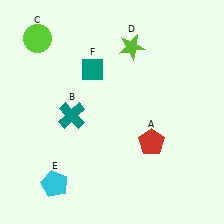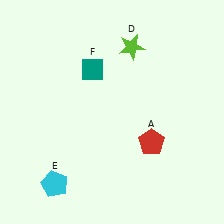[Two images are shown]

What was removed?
The lime circle (C), the teal cross (B) were removed in Image 2.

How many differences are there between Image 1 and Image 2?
There are 2 differences between the two images.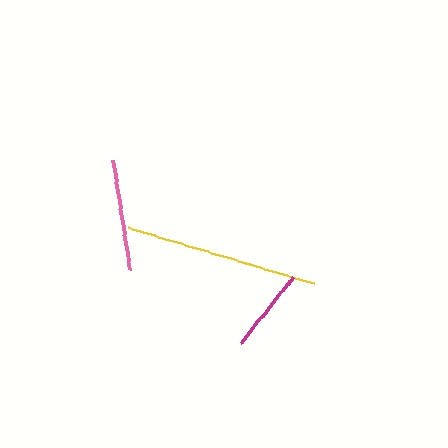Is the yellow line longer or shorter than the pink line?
The yellow line is longer than the pink line.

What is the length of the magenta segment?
The magenta segment is approximately 84 pixels long.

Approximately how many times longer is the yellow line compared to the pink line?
The yellow line is approximately 1.7 times the length of the pink line.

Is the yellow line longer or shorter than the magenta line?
The yellow line is longer than the magenta line.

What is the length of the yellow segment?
The yellow segment is approximately 194 pixels long.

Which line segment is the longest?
The yellow line is the longest at approximately 194 pixels.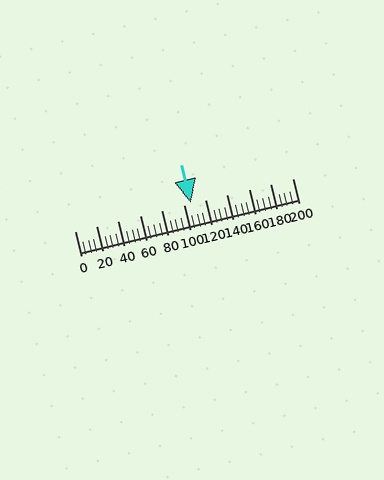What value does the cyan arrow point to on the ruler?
The cyan arrow points to approximately 106.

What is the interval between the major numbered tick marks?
The major tick marks are spaced 20 units apart.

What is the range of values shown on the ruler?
The ruler shows values from 0 to 200.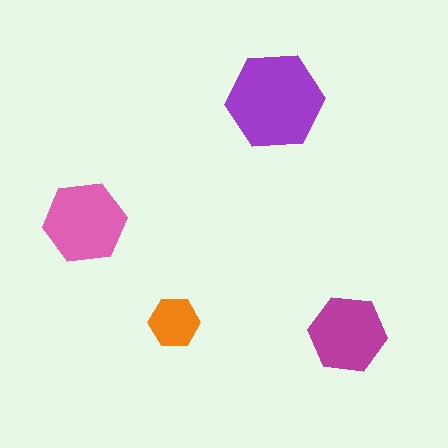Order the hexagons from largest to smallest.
the purple one, the pink one, the magenta one, the orange one.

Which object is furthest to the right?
The magenta hexagon is rightmost.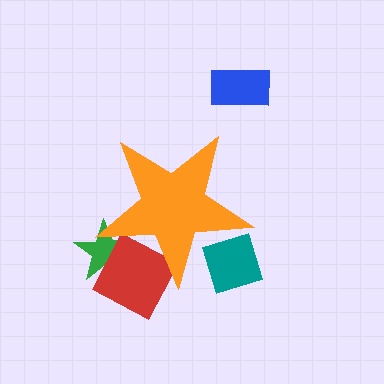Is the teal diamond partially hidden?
Yes, the teal diamond is partially hidden behind the orange star.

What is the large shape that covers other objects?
An orange star.